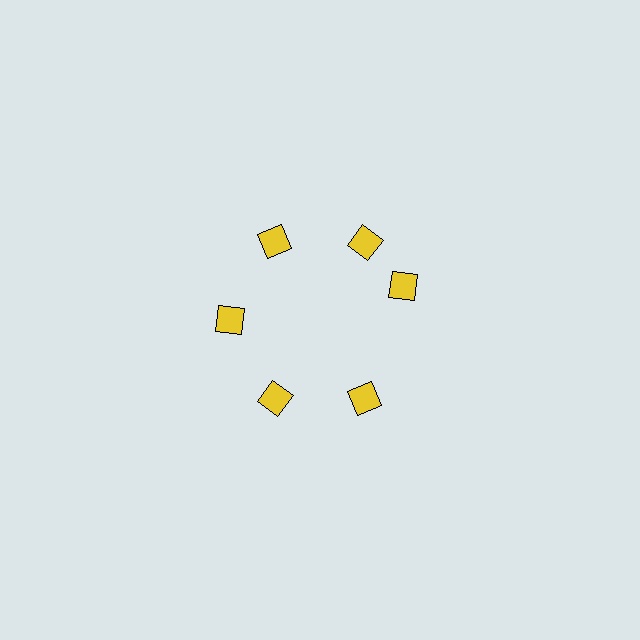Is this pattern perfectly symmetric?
No. The 6 yellow diamonds are arranged in a ring, but one element near the 3 o'clock position is rotated out of alignment along the ring, breaking the 6-fold rotational symmetry.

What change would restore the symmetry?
The symmetry would be restored by rotating it back into even spacing with its neighbors so that all 6 diamonds sit at equal angles and equal distance from the center.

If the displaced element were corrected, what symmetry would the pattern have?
It would have 6-fold rotational symmetry — the pattern would map onto itself every 60 degrees.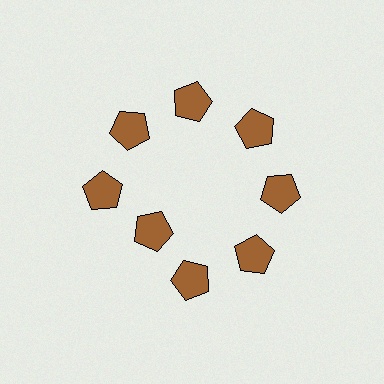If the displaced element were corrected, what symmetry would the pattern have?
It would have 8-fold rotational symmetry — the pattern would map onto itself every 45 degrees.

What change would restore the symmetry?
The symmetry would be restored by moving it outward, back onto the ring so that all 8 pentagons sit at equal angles and equal distance from the center.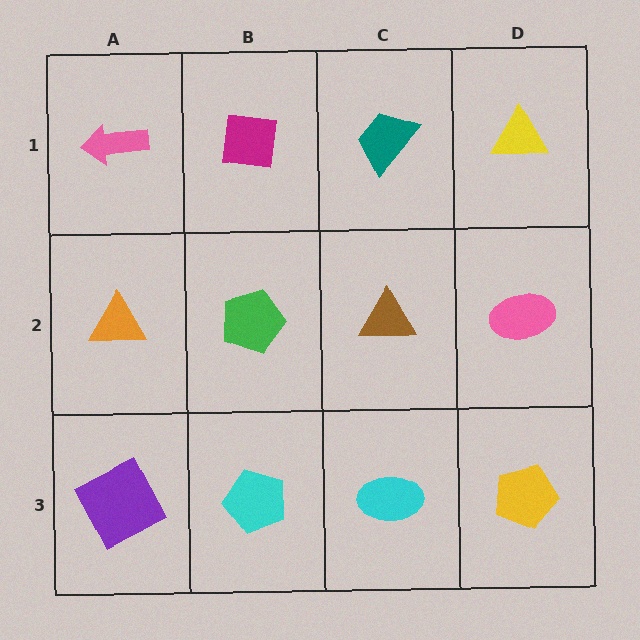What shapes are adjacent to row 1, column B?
A green pentagon (row 2, column B), a pink arrow (row 1, column A), a teal trapezoid (row 1, column C).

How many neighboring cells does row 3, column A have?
2.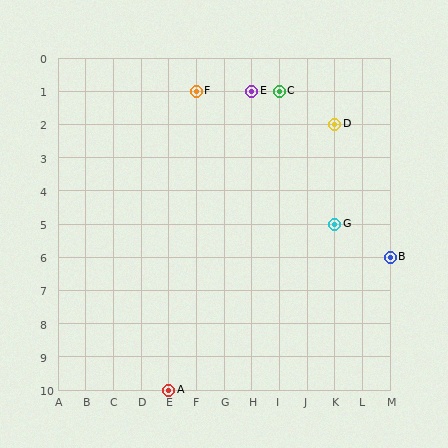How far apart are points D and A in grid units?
Points D and A are 6 columns and 8 rows apart (about 10.0 grid units diagonally).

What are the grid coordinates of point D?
Point D is at grid coordinates (K, 2).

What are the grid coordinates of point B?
Point B is at grid coordinates (M, 6).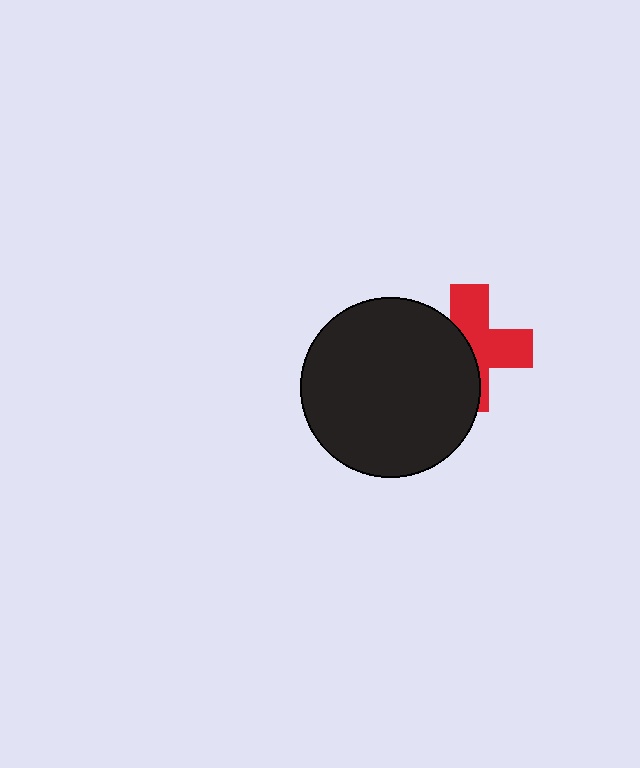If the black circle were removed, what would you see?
You would see the complete red cross.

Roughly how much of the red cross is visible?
About half of it is visible (roughly 54%).